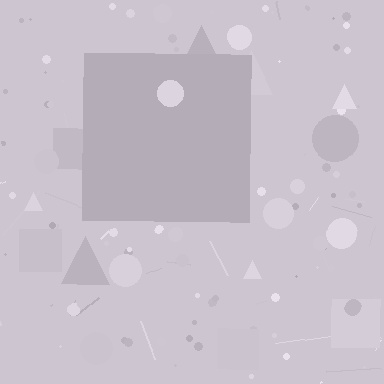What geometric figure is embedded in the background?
A square is embedded in the background.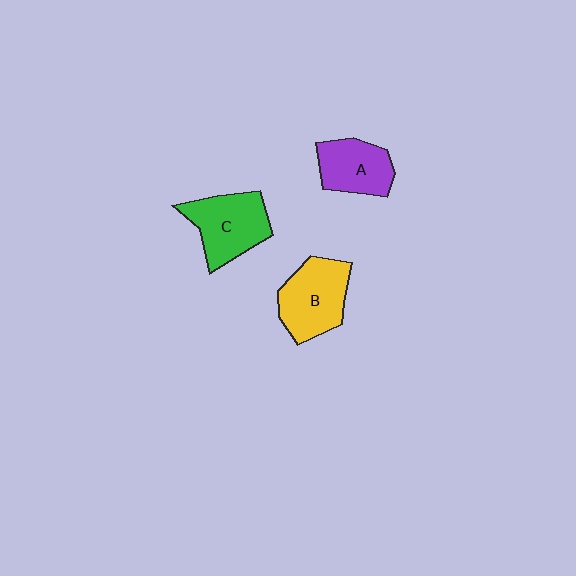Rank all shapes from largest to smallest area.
From largest to smallest: B (yellow), C (green), A (purple).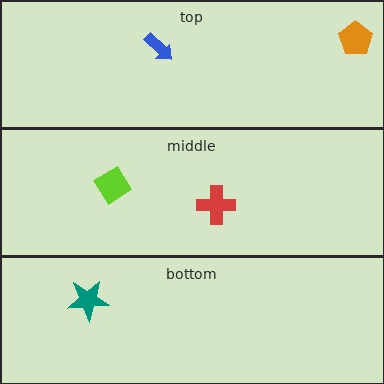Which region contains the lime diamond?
The middle region.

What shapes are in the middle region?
The lime diamond, the red cross.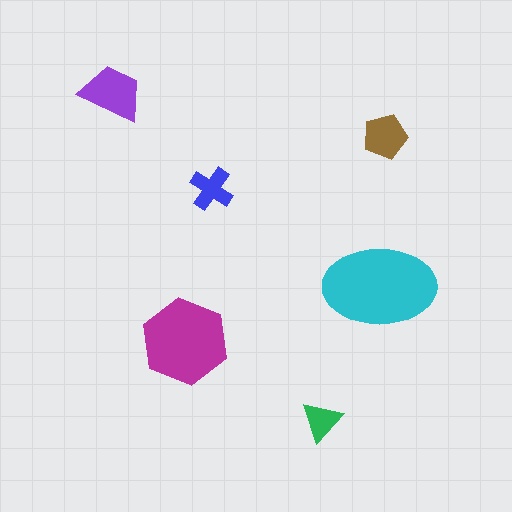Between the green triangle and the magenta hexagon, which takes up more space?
The magenta hexagon.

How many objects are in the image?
There are 6 objects in the image.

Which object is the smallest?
The green triangle.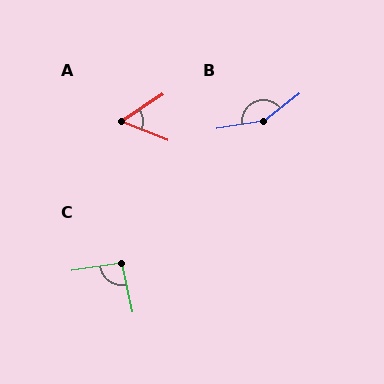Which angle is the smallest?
A, at approximately 56 degrees.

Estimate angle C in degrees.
Approximately 95 degrees.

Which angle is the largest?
B, at approximately 151 degrees.